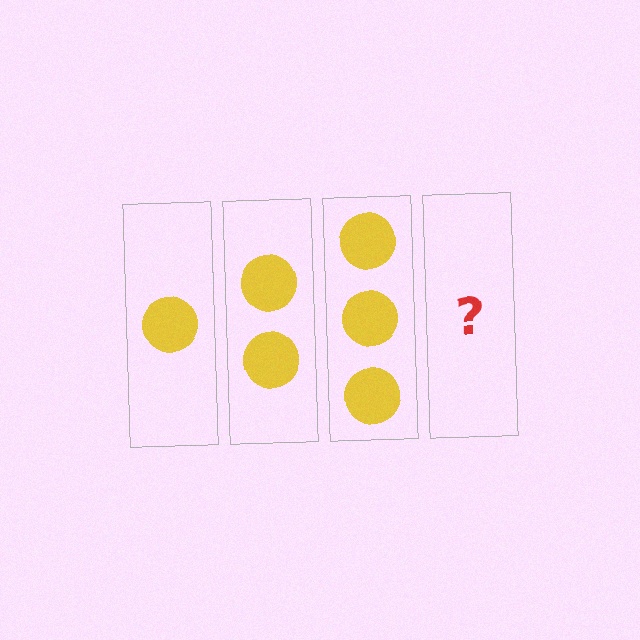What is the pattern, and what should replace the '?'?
The pattern is that each step adds one more circle. The '?' should be 4 circles.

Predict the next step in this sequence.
The next step is 4 circles.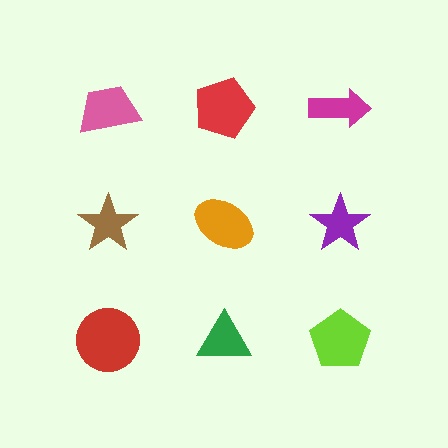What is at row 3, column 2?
A green triangle.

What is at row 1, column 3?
A magenta arrow.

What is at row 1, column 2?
A red pentagon.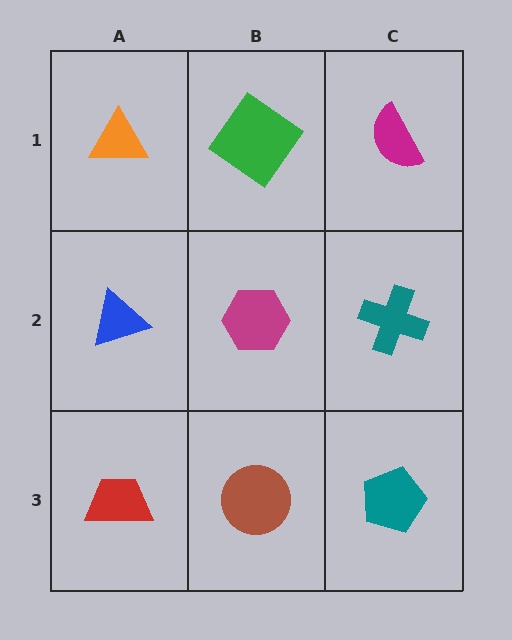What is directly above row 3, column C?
A teal cross.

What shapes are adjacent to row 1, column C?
A teal cross (row 2, column C), a green diamond (row 1, column B).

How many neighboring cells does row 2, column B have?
4.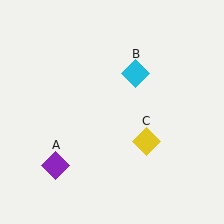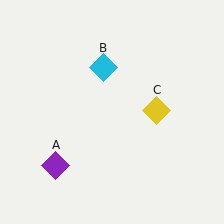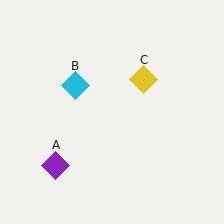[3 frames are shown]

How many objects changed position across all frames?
2 objects changed position: cyan diamond (object B), yellow diamond (object C).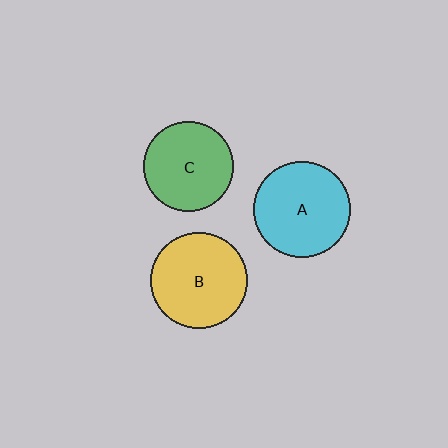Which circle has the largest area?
Circle B (yellow).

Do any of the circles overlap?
No, none of the circles overlap.